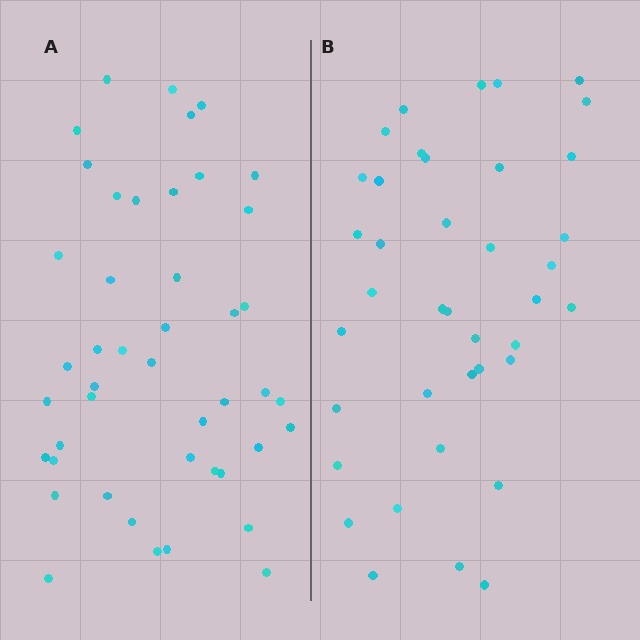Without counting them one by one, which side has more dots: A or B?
Region A (the left region) has more dots.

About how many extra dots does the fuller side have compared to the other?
Region A has about 6 more dots than region B.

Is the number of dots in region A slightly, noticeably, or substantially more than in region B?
Region A has only slightly more — the two regions are fairly close. The ratio is roughly 1.2 to 1.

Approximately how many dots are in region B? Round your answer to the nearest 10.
About 40 dots. (The exact count is 39, which rounds to 40.)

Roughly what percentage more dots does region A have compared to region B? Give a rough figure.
About 15% more.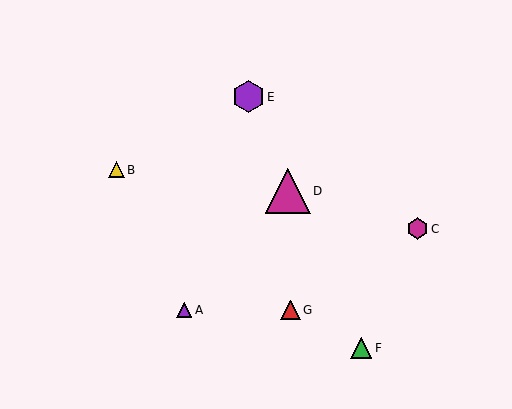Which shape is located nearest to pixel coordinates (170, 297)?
The purple triangle (labeled A) at (184, 310) is nearest to that location.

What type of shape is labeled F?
Shape F is a green triangle.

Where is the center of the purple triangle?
The center of the purple triangle is at (184, 310).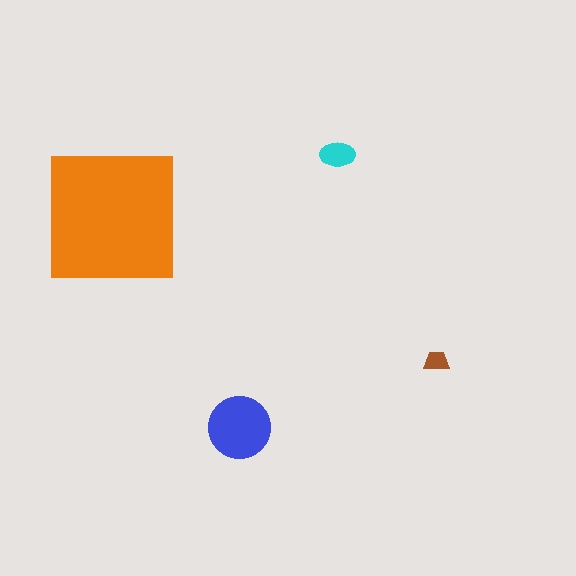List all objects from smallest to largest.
The brown trapezoid, the cyan ellipse, the blue circle, the orange square.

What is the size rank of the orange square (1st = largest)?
1st.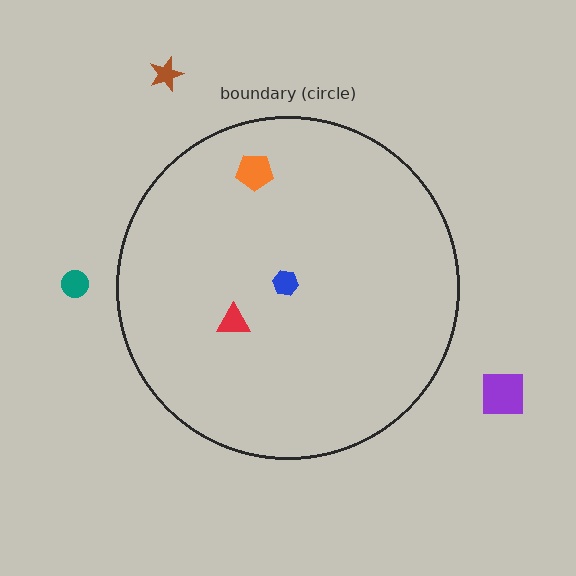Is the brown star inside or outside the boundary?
Outside.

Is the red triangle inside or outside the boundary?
Inside.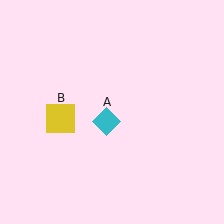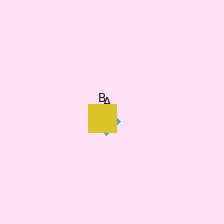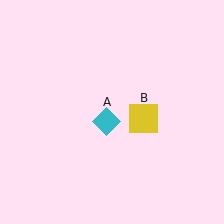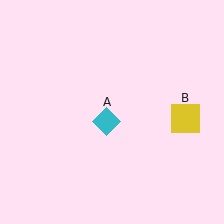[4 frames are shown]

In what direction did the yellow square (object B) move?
The yellow square (object B) moved right.